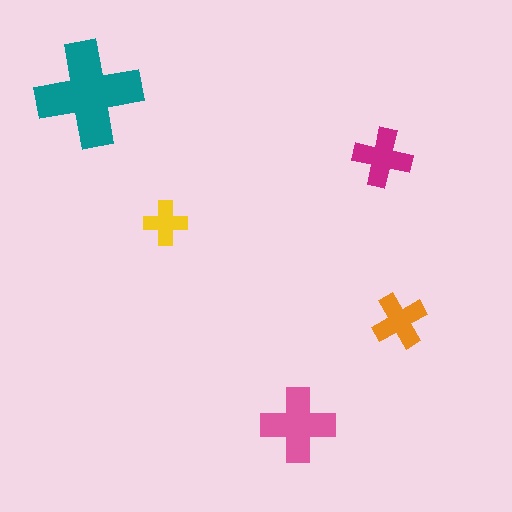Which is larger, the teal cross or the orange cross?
The teal one.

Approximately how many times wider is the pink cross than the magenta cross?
About 1.5 times wider.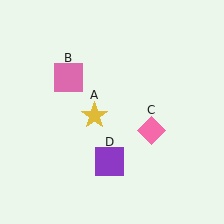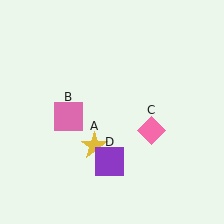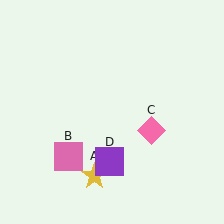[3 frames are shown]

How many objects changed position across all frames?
2 objects changed position: yellow star (object A), pink square (object B).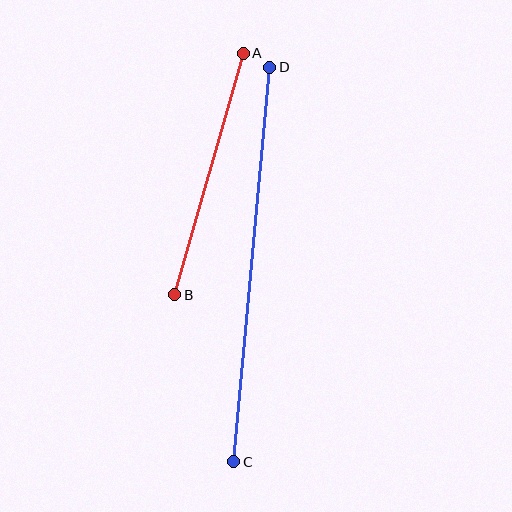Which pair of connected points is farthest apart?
Points C and D are farthest apart.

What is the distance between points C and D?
The distance is approximately 396 pixels.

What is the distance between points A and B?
The distance is approximately 251 pixels.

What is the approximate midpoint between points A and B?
The midpoint is at approximately (209, 174) pixels.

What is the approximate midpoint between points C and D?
The midpoint is at approximately (252, 265) pixels.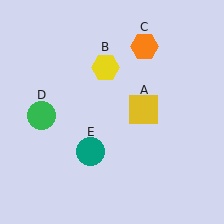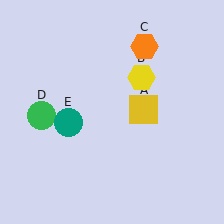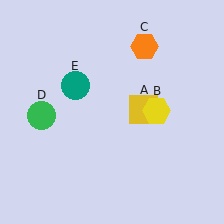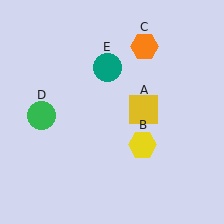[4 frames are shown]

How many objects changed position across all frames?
2 objects changed position: yellow hexagon (object B), teal circle (object E).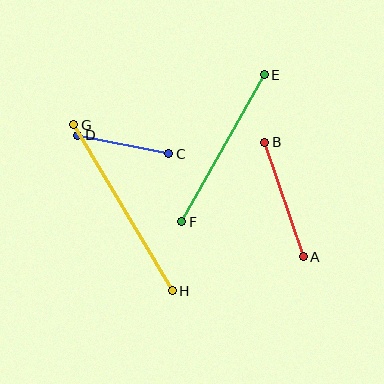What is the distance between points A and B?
The distance is approximately 121 pixels.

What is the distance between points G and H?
The distance is approximately 193 pixels.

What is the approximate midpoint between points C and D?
The midpoint is at approximately (123, 144) pixels.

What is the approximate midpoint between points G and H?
The midpoint is at approximately (123, 208) pixels.